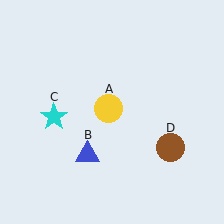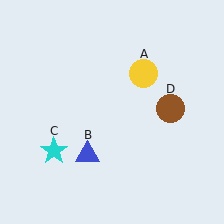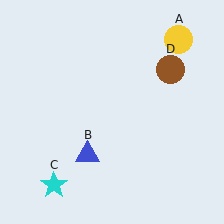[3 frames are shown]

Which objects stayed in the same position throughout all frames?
Blue triangle (object B) remained stationary.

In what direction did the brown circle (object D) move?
The brown circle (object D) moved up.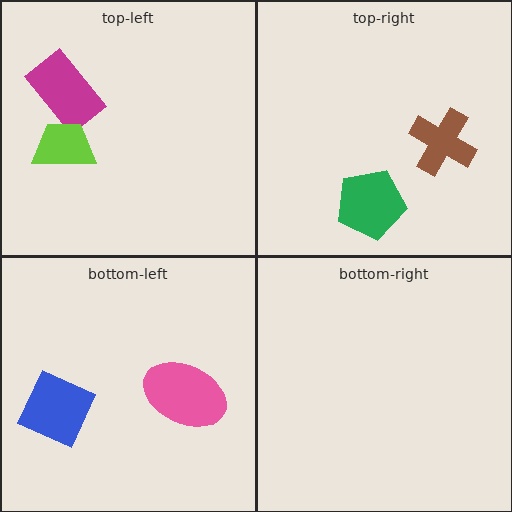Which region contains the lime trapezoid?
The top-left region.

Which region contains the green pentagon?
The top-right region.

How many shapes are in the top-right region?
2.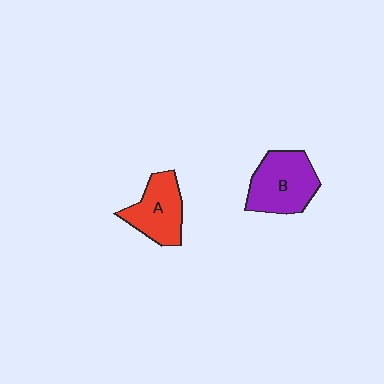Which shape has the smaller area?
Shape A (red).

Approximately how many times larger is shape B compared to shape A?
Approximately 1.2 times.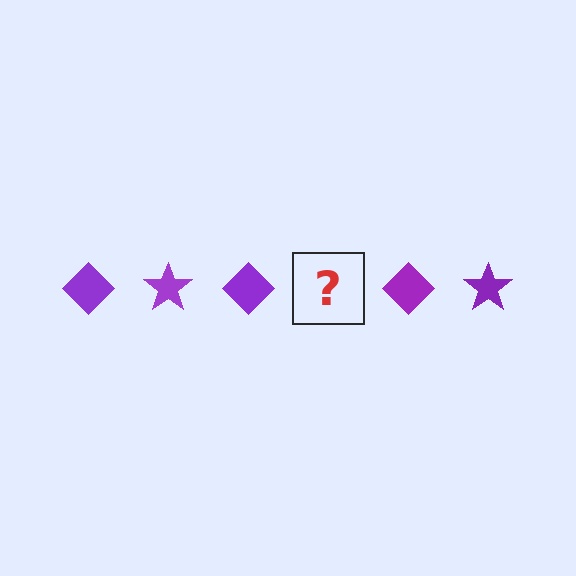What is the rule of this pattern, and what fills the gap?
The rule is that the pattern cycles through diamond, star shapes in purple. The gap should be filled with a purple star.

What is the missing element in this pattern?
The missing element is a purple star.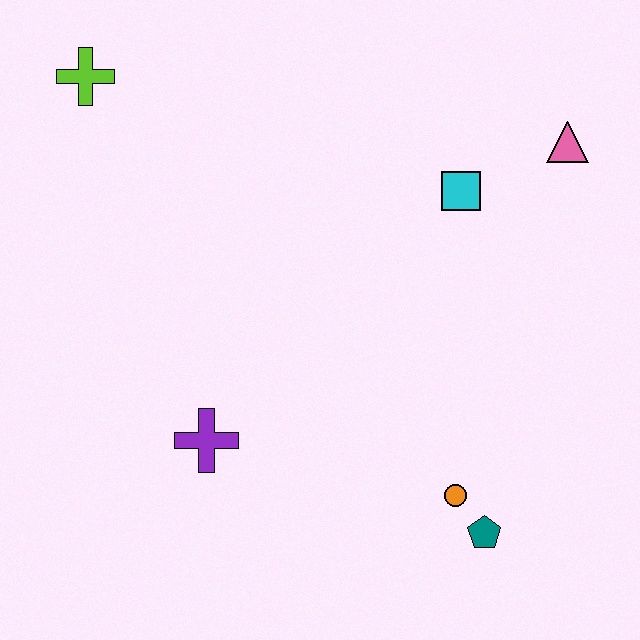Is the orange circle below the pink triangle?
Yes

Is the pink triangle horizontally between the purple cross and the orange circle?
No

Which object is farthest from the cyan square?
The lime cross is farthest from the cyan square.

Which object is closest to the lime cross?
The purple cross is closest to the lime cross.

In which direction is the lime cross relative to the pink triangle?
The lime cross is to the left of the pink triangle.